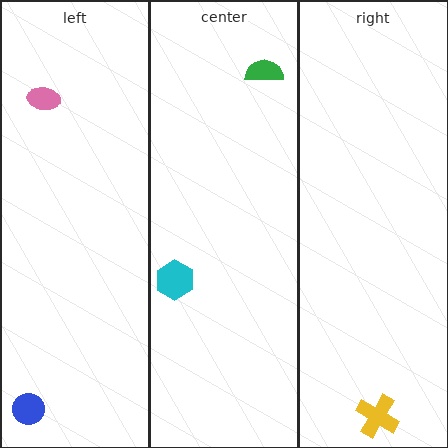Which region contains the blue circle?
The left region.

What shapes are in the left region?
The blue circle, the pink ellipse.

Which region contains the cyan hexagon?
The center region.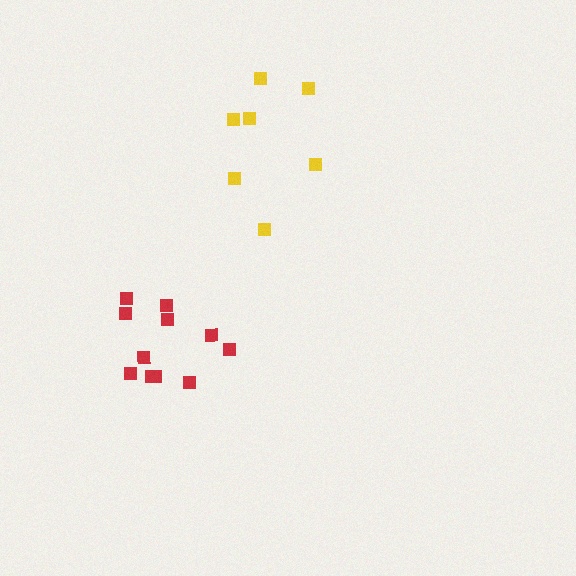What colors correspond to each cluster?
The clusters are colored: yellow, red.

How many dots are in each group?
Group 1: 7 dots, Group 2: 11 dots (18 total).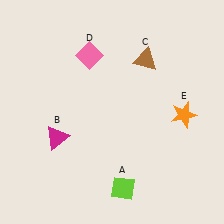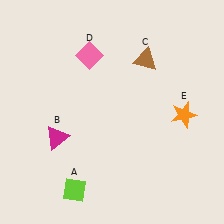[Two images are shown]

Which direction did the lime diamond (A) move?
The lime diamond (A) moved left.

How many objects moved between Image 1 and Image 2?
1 object moved between the two images.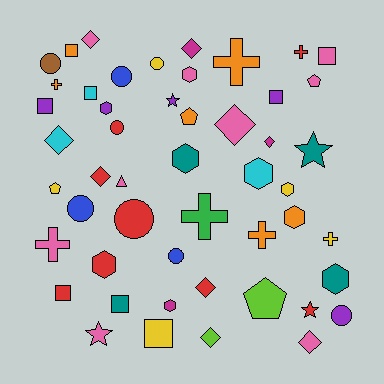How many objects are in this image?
There are 50 objects.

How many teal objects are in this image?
There are 4 teal objects.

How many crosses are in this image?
There are 7 crosses.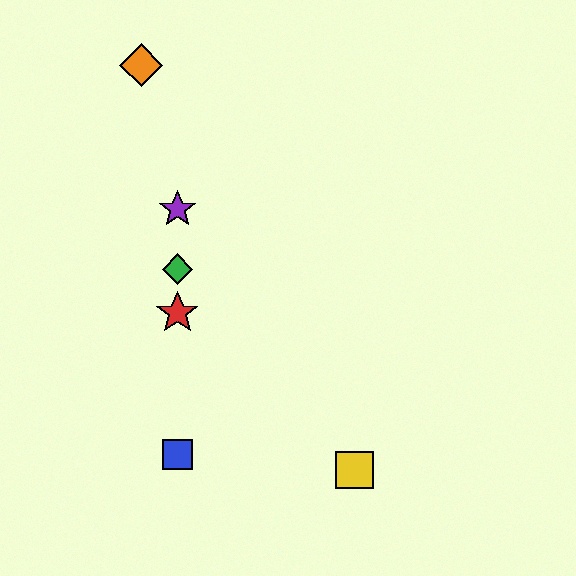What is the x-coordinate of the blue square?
The blue square is at x≈177.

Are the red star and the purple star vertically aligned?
Yes, both are at x≈177.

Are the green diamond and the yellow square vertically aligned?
No, the green diamond is at x≈177 and the yellow square is at x≈354.